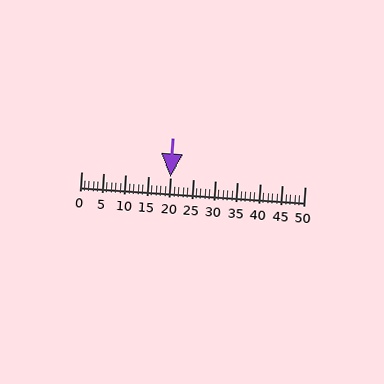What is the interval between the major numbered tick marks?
The major tick marks are spaced 5 units apart.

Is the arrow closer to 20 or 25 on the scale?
The arrow is closer to 20.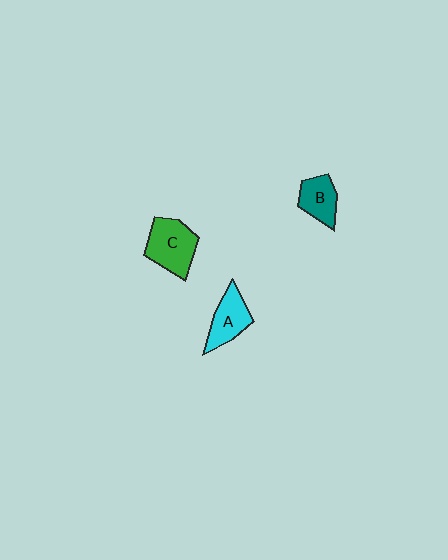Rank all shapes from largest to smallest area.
From largest to smallest: C (green), A (cyan), B (teal).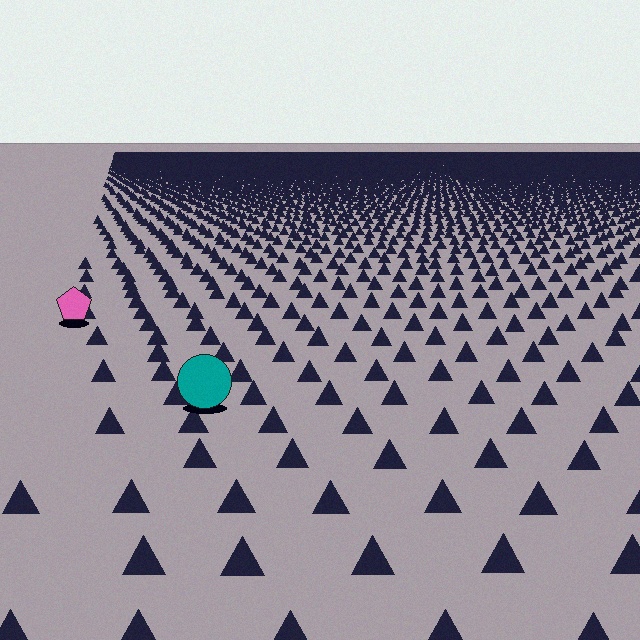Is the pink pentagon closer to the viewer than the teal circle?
No. The teal circle is closer — you can tell from the texture gradient: the ground texture is coarser near it.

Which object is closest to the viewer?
The teal circle is closest. The texture marks near it are larger and more spread out.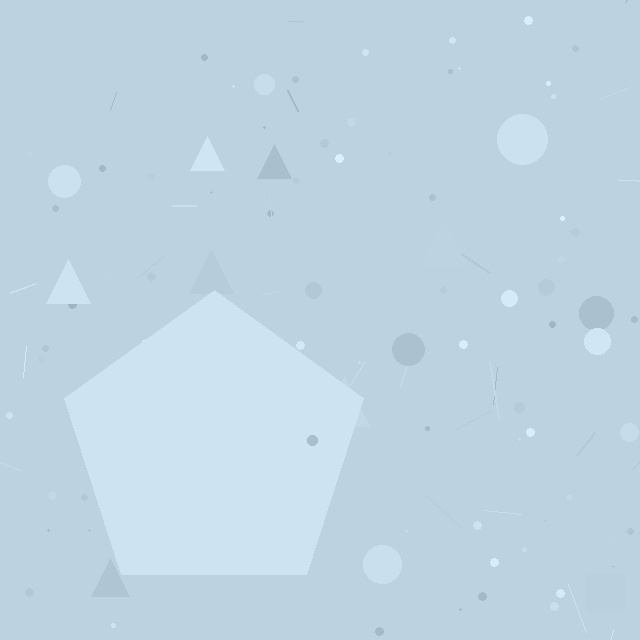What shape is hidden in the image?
A pentagon is hidden in the image.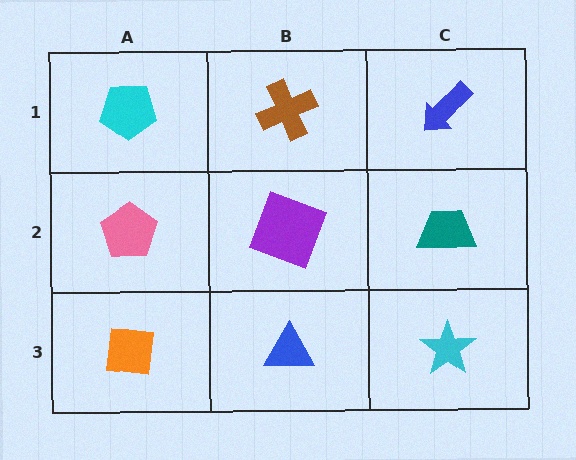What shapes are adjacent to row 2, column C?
A blue arrow (row 1, column C), a cyan star (row 3, column C), a purple square (row 2, column B).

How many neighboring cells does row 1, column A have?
2.